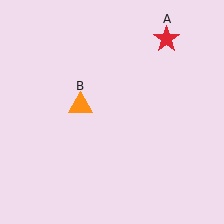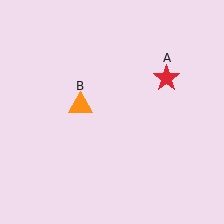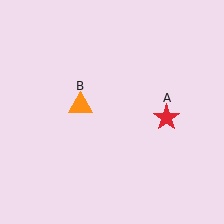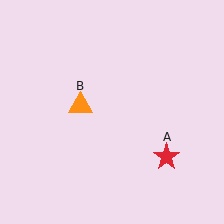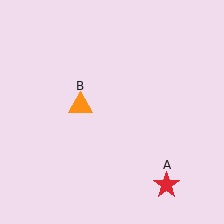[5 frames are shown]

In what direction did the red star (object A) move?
The red star (object A) moved down.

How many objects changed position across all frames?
1 object changed position: red star (object A).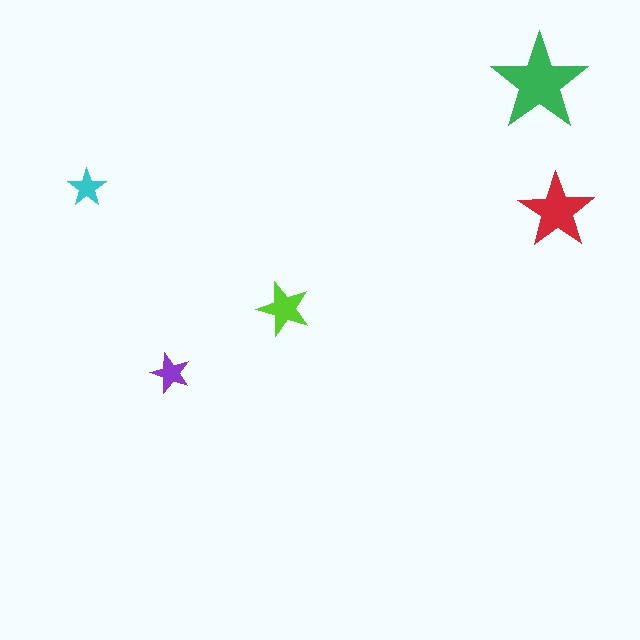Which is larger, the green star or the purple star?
The green one.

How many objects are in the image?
There are 5 objects in the image.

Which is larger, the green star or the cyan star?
The green one.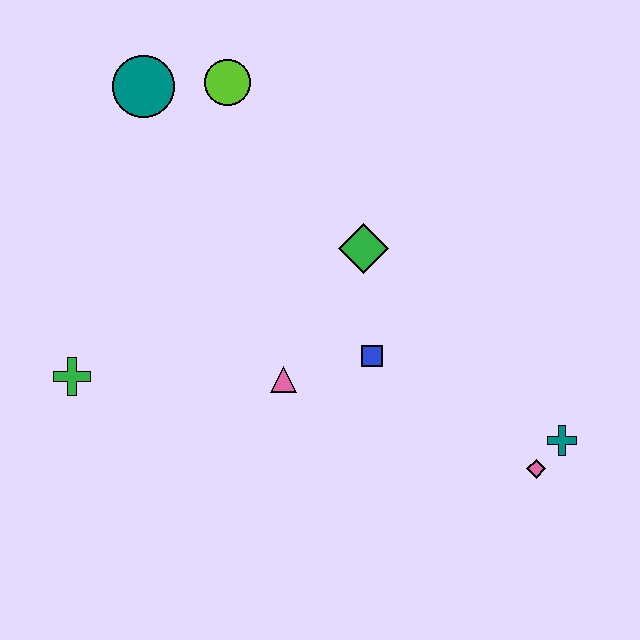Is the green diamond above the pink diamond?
Yes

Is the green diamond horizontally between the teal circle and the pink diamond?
Yes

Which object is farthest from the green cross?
The teal cross is farthest from the green cross.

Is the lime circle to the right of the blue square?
No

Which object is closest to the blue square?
The pink triangle is closest to the blue square.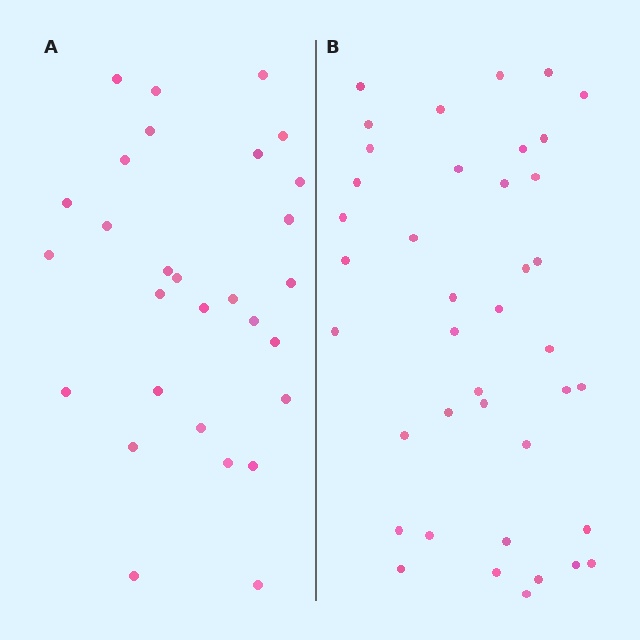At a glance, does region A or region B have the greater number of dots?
Region B (the right region) has more dots.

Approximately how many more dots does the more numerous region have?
Region B has roughly 12 or so more dots than region A.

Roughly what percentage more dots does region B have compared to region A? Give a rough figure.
About 40% more.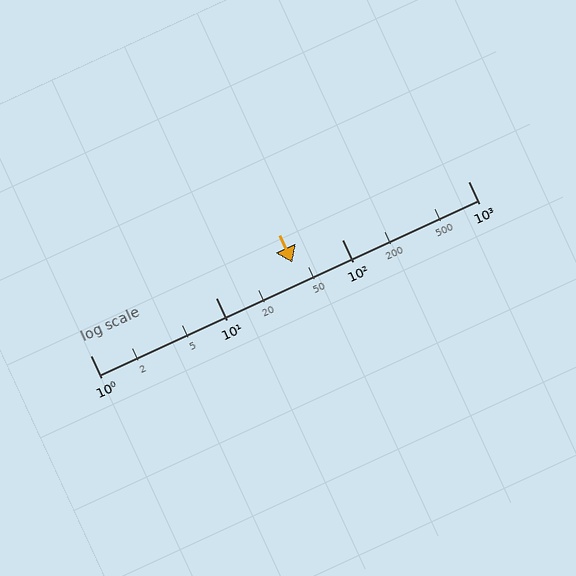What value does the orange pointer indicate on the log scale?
The pointer indicates approximately 40.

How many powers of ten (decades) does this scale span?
The scale spans 3 decades, from 1 to 1000.